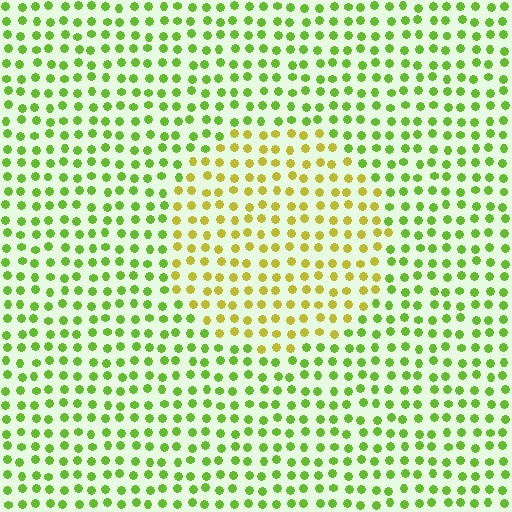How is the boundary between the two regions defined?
The boundary is defined purely by a slight shift in hue (about 38 degrees). Spacing, size, and orientation are identical on both sides.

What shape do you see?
I see a circle.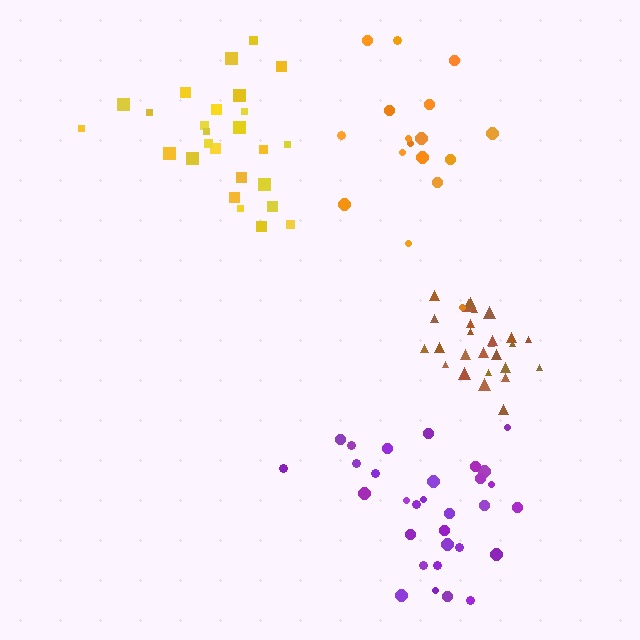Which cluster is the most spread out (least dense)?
Orange.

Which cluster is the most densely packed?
Brown.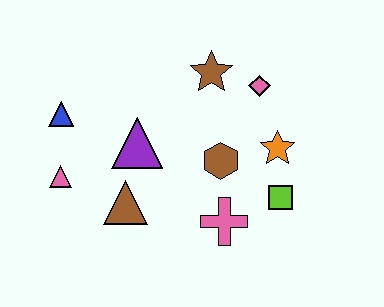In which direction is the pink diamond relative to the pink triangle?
The pink diamond is to the right of the pink triangle.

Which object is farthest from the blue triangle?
The lime square is farthest from the blue triangle.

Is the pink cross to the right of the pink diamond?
No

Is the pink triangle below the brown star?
Yes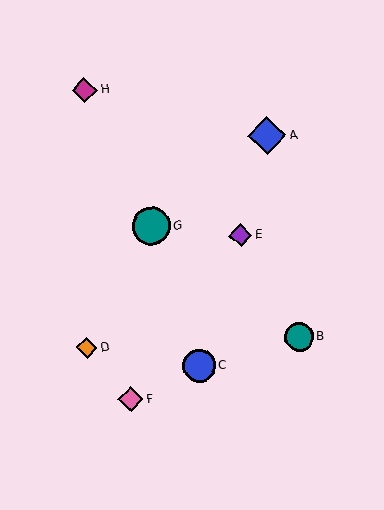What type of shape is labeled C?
Shape C is a blue circle.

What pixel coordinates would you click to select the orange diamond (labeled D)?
Click at (87, 348) to select the orange diamond D.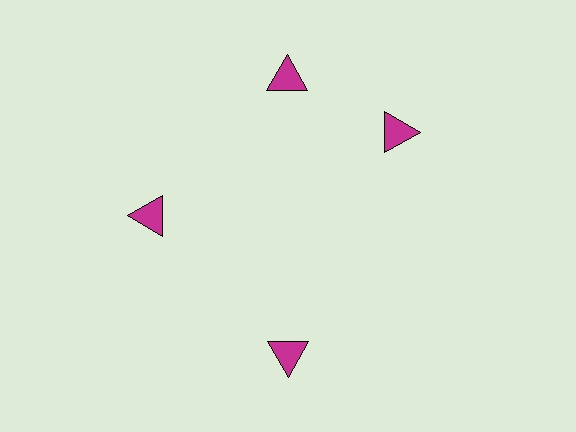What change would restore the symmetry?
The symmetry would be restored by rotating it back into even spacing with its neighbors so that all 4 triangles sit at equal angles and equal distance from the center.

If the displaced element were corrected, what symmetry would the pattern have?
It would have 4-fold rotational symmetry — the pattern would map onto itself every 90 degrees.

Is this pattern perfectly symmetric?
No. The 4 magenta triangles are arranged in a ring, but one element near the 3 o'clock position is rotated out of alignment along the ring, breaking the 4-fold rotational symmetry.